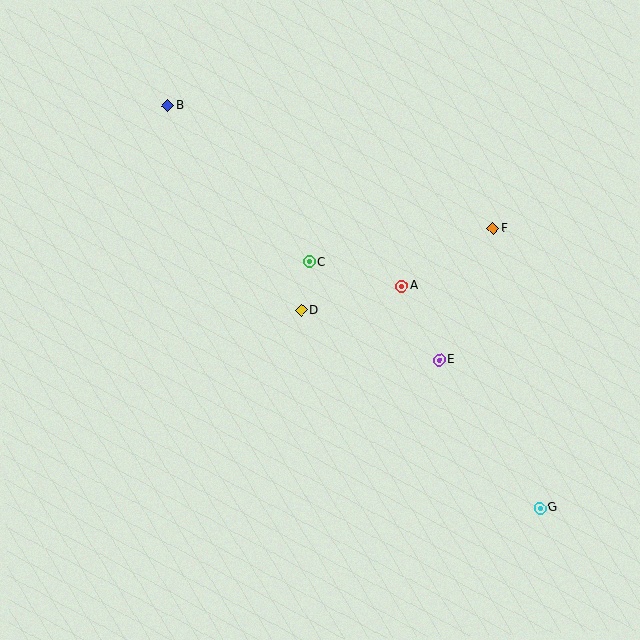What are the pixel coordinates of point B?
Point B is at (167, 105).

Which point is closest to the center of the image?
Point D at (301, 310) is closest to the center.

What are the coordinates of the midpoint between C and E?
The midpoint between C and E is at (375, 311).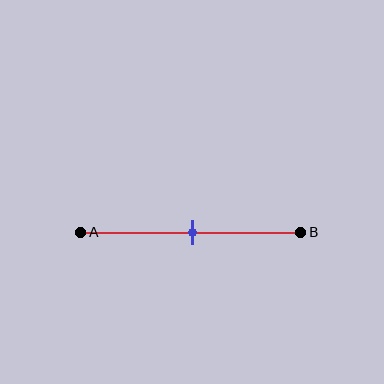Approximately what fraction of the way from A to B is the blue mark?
The blue mark is approximately 50% of the way from A to B.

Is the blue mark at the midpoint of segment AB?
Yes, the mark is approximately at the midpoint.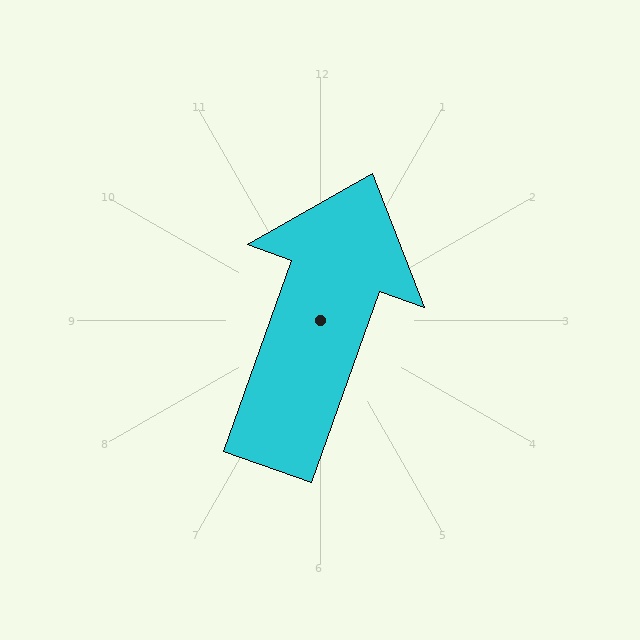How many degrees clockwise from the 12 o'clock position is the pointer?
Approximately 20 degrees.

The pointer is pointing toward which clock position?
Roughly 1 o'clock.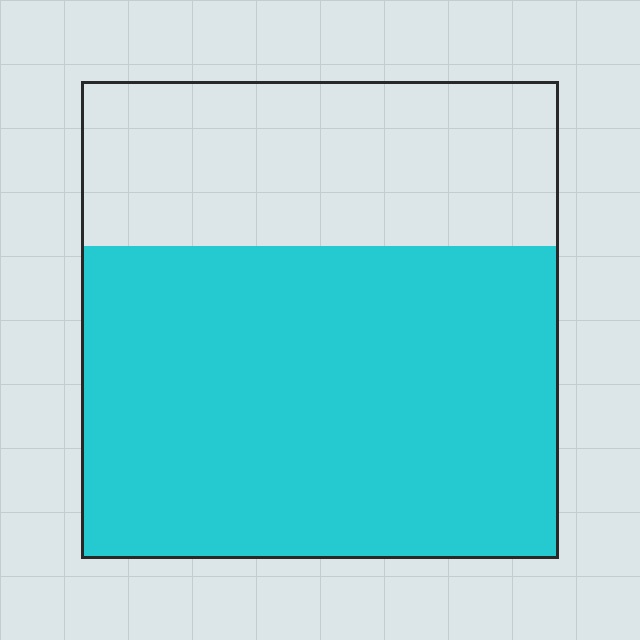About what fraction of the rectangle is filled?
About two thirds (2/3).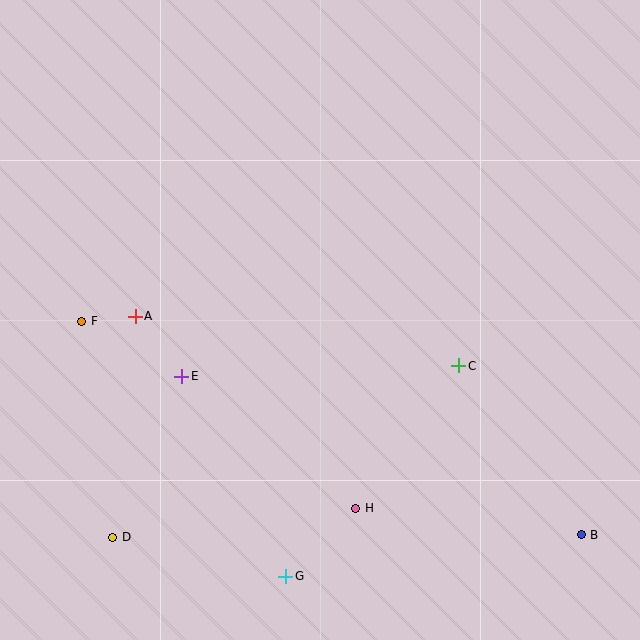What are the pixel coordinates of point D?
Point D is at (113, 537).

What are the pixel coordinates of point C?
Point C is at (459, 366).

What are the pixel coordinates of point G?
Point G is at (286, 576).